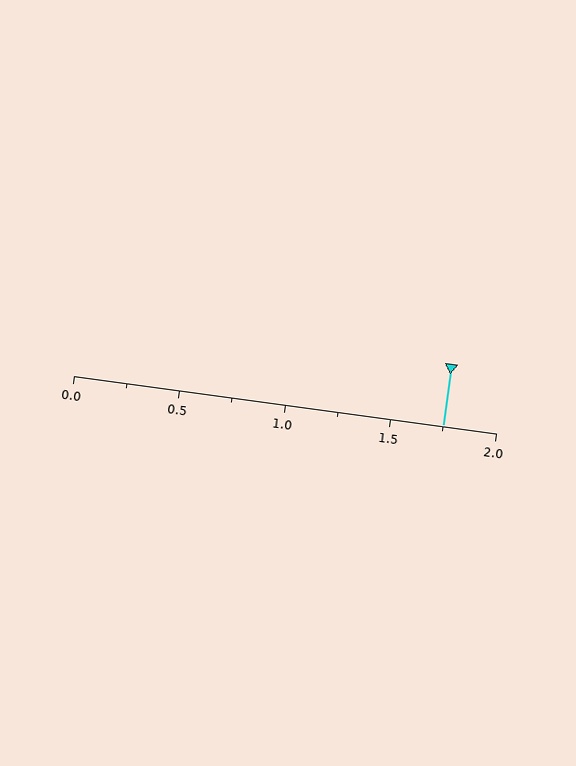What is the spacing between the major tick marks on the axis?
The major ticks are spaced 0.5 apart.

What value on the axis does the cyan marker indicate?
The marker indicates approximately 1.75.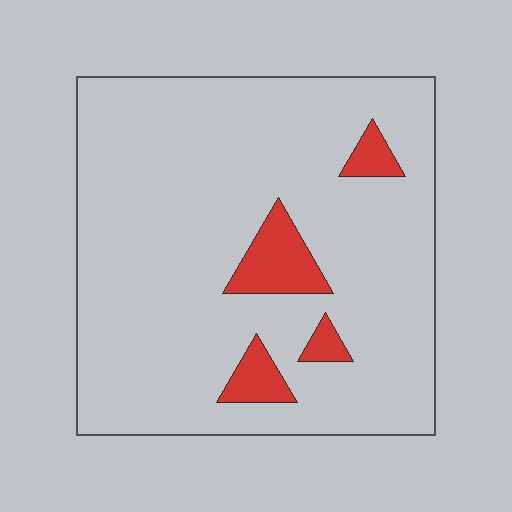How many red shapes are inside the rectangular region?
4.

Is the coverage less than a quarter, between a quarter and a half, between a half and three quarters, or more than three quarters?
Less than a quarter.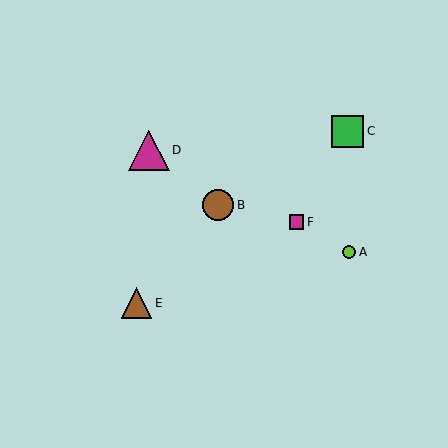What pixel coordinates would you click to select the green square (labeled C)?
Click at (348, 131) to select the green square C.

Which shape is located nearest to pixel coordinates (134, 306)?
The brown triangle (labeled E) at (136, 303) is nearest to that location.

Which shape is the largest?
The magenta triangle (labeled D) is the largest.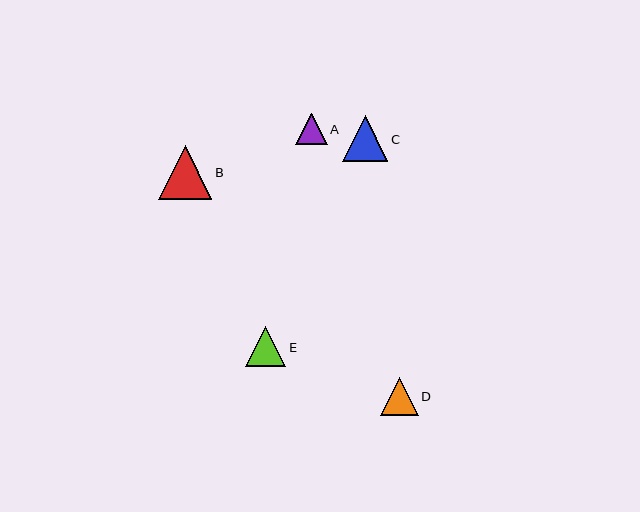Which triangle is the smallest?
Triangle A is the smallest with a size of approximately 31 pixels.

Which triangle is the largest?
Triangle B is the largest with a size of approximately 53 pixels.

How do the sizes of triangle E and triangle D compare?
Triangle E and triangle D are approximately the same size.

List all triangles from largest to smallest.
From largest to smallest: B, C, E, D, A.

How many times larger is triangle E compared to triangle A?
Triangle E is approximately 1.3 times the size of triangle A.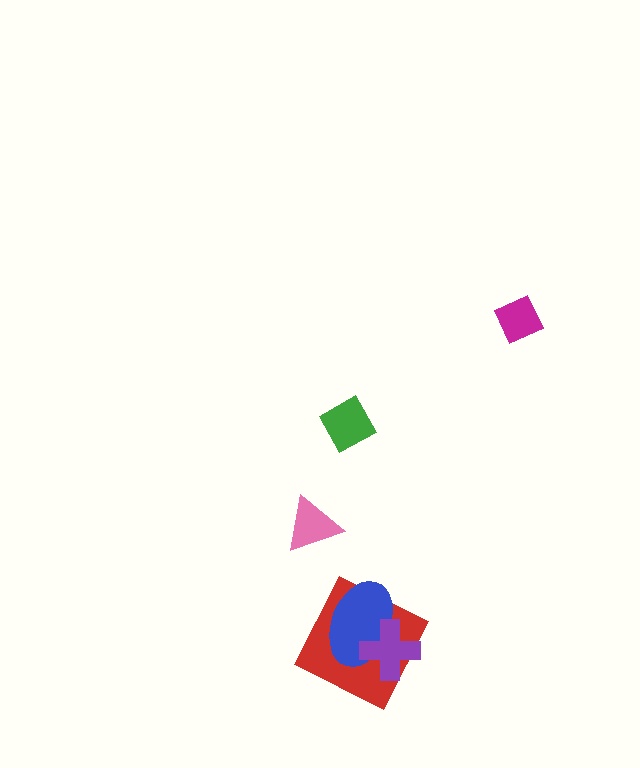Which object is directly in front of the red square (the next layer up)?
The blue ellipse is directly in front of the red square.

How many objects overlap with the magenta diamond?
0 objects overlap with the magenta diamond.